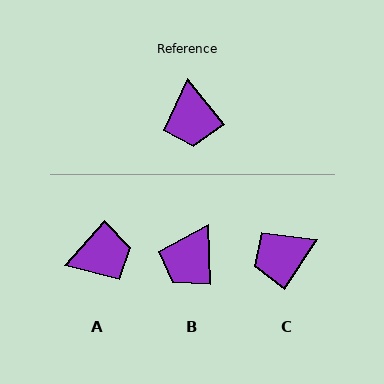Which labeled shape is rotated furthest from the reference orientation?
A, about 100 degrees away.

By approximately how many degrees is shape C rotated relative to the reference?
Approximately 73 degrees clockwise.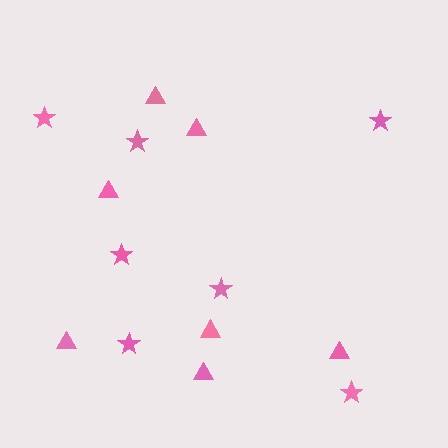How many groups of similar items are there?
There are 2 groups: one group of stars (7) and one group of triangles (7).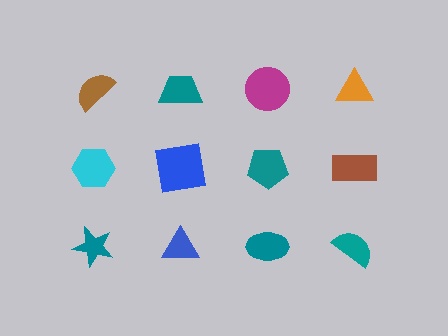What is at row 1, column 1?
A brown semicircle.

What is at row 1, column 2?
A teal trapezoid.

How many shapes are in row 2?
4 shapes.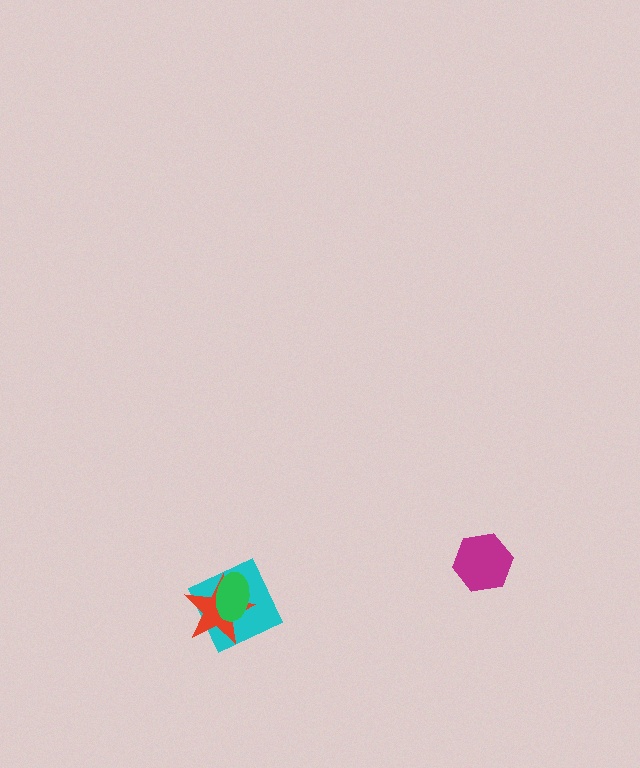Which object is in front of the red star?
The green ellipse is in front of the red star.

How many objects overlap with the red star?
2 objects overlap with the red star.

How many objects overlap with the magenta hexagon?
0 objects overlap with the magenta hexagon.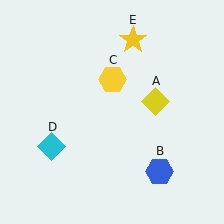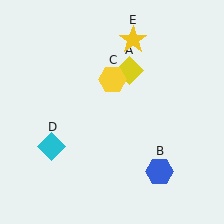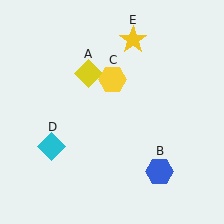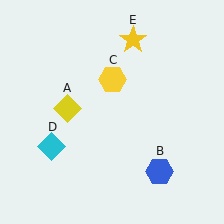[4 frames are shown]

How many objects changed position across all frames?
1 object changed position: yellow diamond (object A).